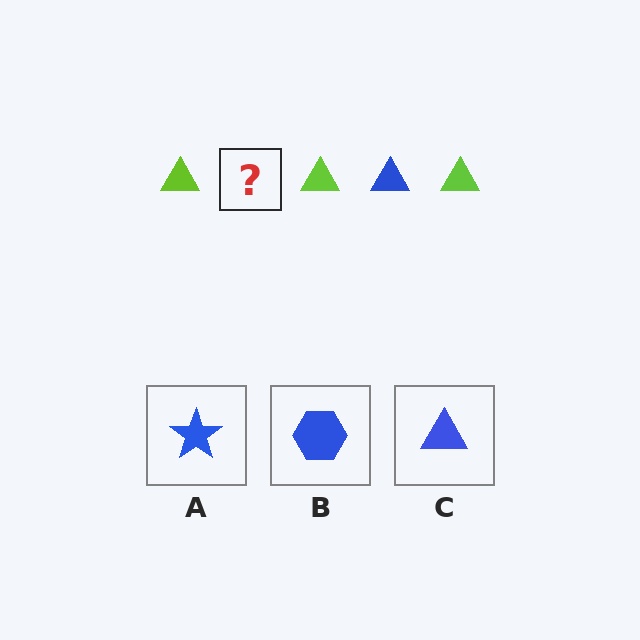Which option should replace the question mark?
Option C.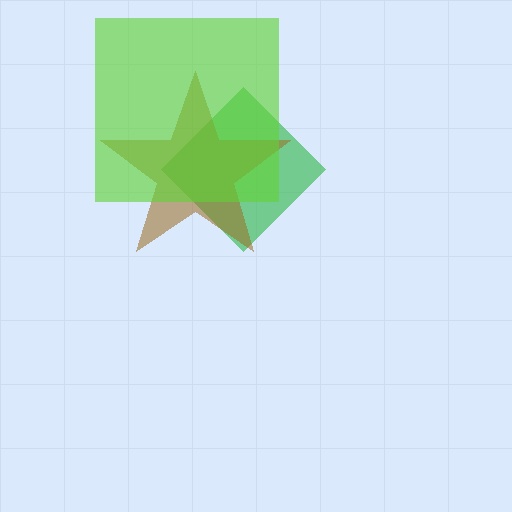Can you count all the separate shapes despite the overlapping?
Yes, there are 3 separate shapes.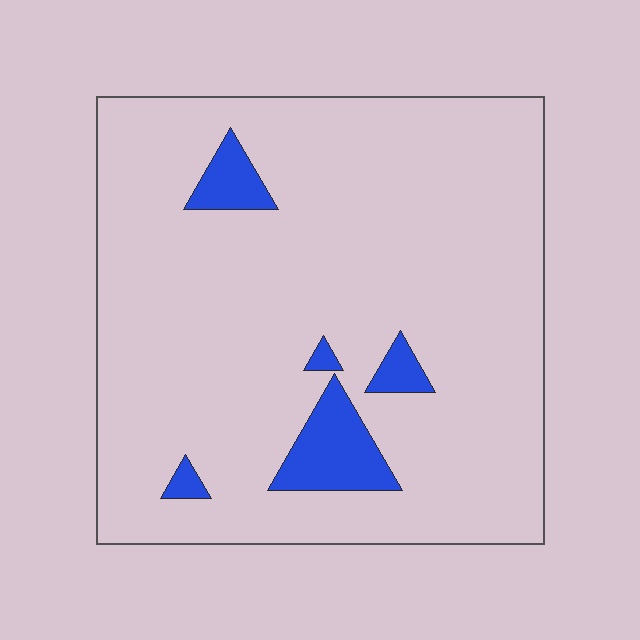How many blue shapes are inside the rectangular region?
5.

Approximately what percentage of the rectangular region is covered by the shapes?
Approximately 10%.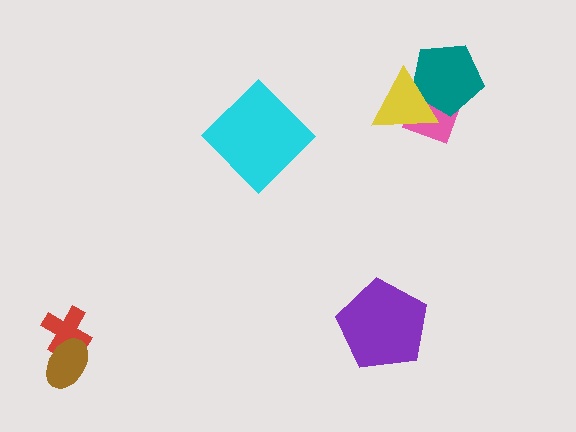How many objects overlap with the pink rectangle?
2 objects overlap with the pink rectangle.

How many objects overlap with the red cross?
1 object overlaps with the red cross.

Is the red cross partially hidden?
Yes, it is partially covered by another shape.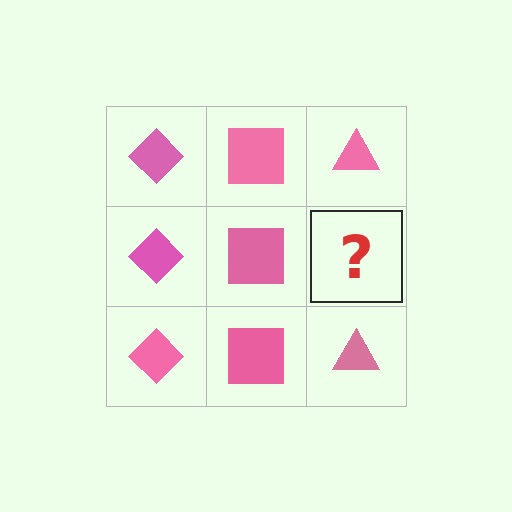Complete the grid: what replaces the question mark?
The question mark should be replaced with a pink triangle.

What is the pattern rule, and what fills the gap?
The rule is that each column has a consistent shape. The gap should be filled with a pink triangle.